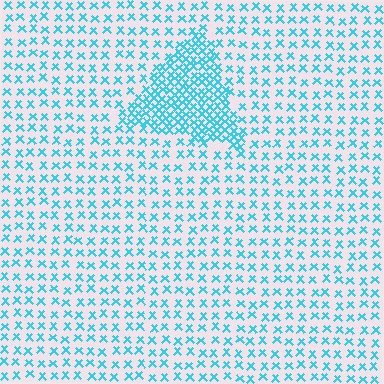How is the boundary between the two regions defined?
The boundary is defined by a change in element density (approximately 2.5x ratio). All elements are the same color, size, and shape.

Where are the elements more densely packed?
The elements are more densely packed inside the triangle boundary.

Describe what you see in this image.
The image contains small cyan elements arranged at two different densities. A triangle-shaped region is visible where the elements are more densely packed than the surrounding area.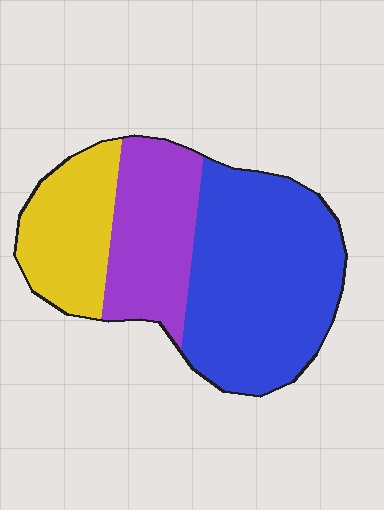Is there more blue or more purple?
Blue.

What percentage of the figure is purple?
Purple covers about 25% of the figure.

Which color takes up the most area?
Blue, at roughly 50%.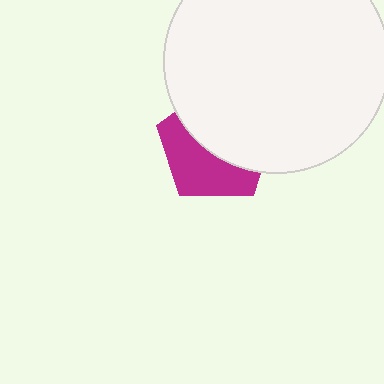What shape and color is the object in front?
The object in front is a white circle.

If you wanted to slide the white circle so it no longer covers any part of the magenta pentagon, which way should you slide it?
Slide it up — that is the most direct way to separate the two shapes.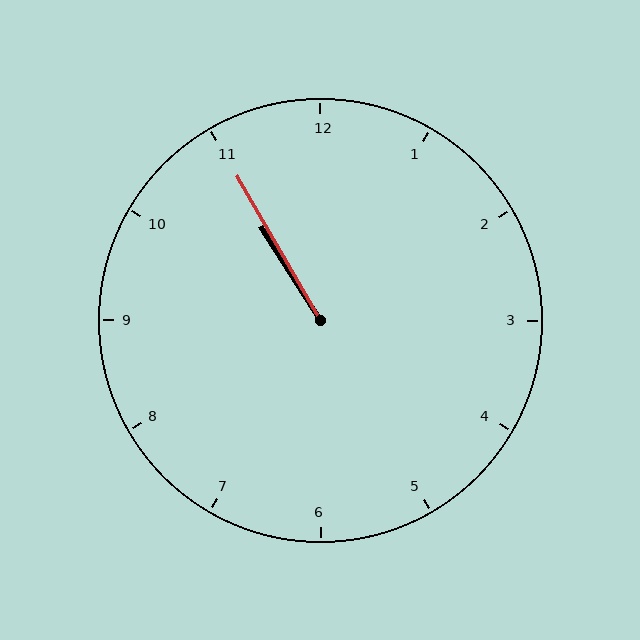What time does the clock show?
10:55.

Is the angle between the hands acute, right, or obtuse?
It is acute.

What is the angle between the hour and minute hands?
Approximately 2 degrees.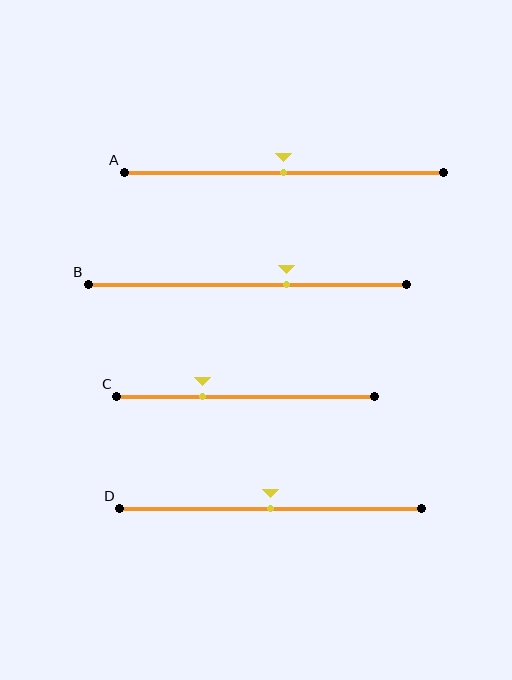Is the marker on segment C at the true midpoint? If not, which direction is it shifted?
No, the marker on segment C is shifted to the left by about 17% of the segment length.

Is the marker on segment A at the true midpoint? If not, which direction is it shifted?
Yes, the marker on segment A is at the true midpoint.